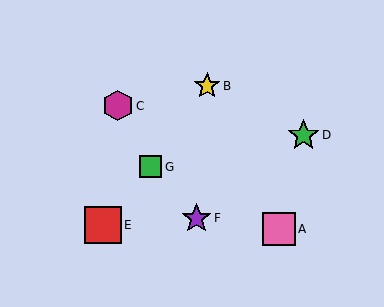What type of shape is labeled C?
Shape C is a magenta hexagon.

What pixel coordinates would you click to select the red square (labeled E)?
Click at (103, 225) to select the red square E.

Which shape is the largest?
The red square (labeled E) is the largest.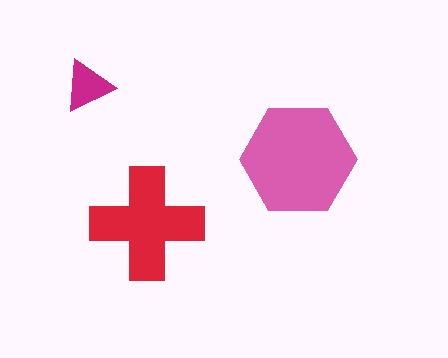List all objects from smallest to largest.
The magenta triangle, the red cross, the pink hexagon.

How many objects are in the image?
There are 3 objects in the image.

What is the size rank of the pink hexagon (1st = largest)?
1st.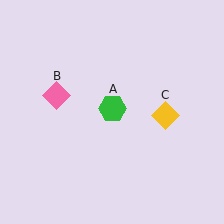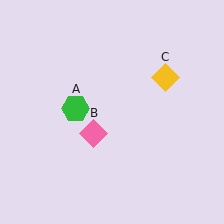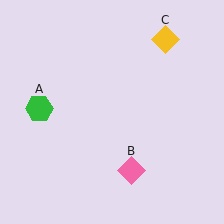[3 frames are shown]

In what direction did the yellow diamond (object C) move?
The yellow diamond (object C) moved up.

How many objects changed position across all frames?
3 objects changed position: green hexagon (object A), pink diamond (object B), yellow diamond (object C).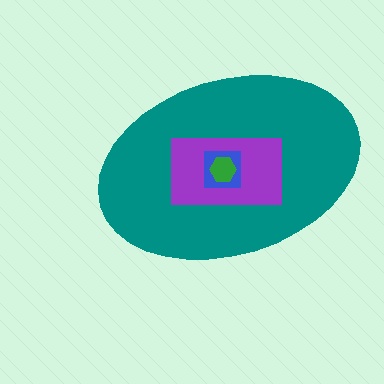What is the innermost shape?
The green hexagon.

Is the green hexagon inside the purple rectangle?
Yes.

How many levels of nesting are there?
4.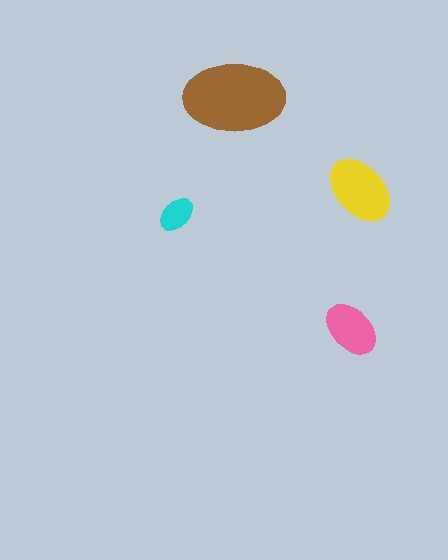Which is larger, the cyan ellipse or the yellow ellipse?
The yellow one.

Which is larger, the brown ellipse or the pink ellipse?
The brown one.